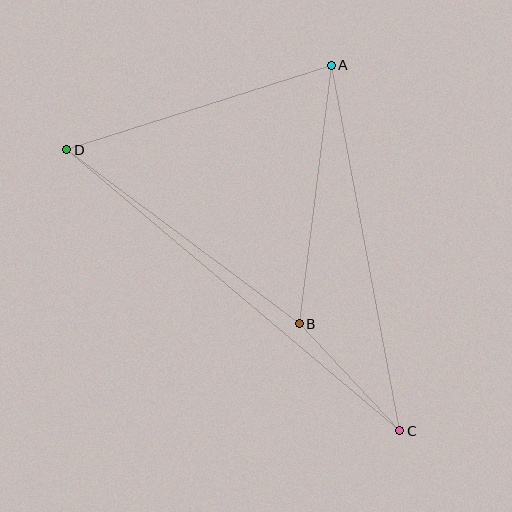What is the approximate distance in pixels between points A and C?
The distance between A and C is approximately 372 pixels.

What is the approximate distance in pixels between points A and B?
The distance between A and B is approximately 261 pixels.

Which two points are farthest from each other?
Points C and D are farthest from each other.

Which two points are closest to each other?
Points B and C are closest to each other.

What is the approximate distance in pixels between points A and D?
The distance between A and D is approximately 278 pixels.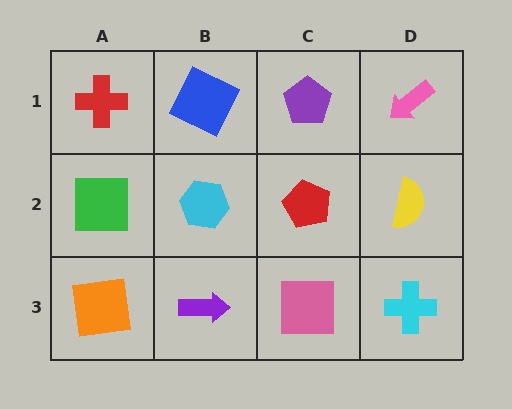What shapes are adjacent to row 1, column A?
A green square (row 2, column A), a blue square (row 1, column B).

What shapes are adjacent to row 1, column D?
A yellow semicircle (row 2, column D), a purple pentagon (row 1, column C).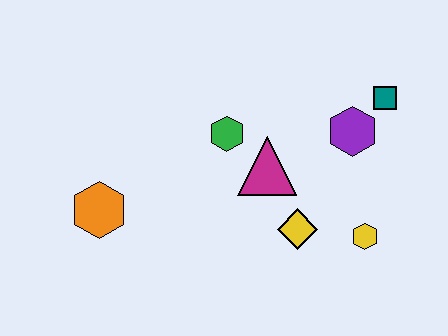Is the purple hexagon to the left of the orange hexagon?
No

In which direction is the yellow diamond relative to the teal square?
The yellow diamond is below the teal square.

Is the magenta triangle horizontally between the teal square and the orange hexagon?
Yes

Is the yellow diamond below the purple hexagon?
Yes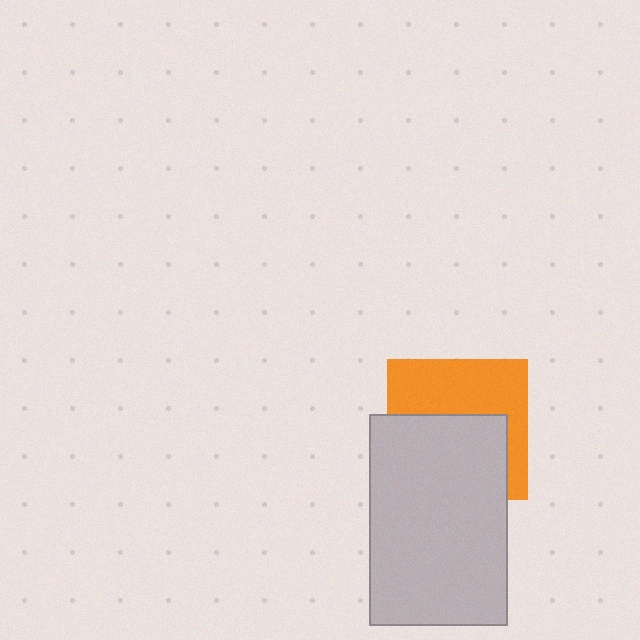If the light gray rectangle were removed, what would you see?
You would see the complete orange square.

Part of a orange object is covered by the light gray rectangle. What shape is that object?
It is a square.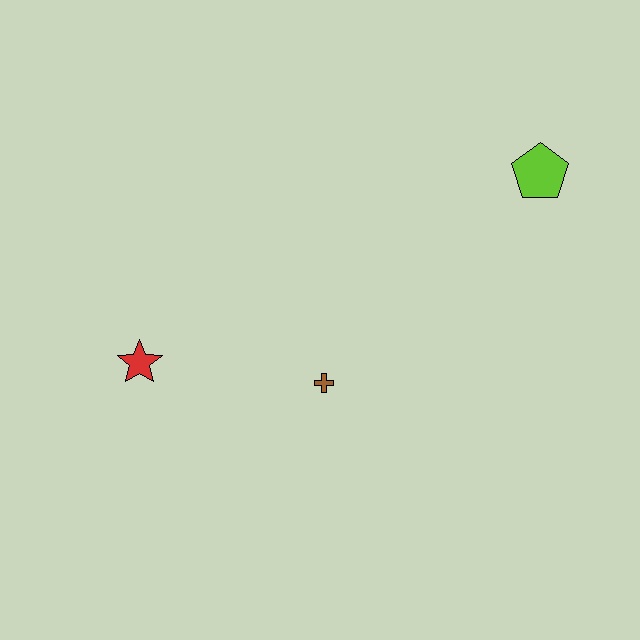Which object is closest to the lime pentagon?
The brown cross is closest to the lime pentagon.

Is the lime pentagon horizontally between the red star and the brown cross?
No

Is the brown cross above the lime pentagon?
No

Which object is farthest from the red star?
The lime pentagon is farthest from the red star.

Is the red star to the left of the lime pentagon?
Yes